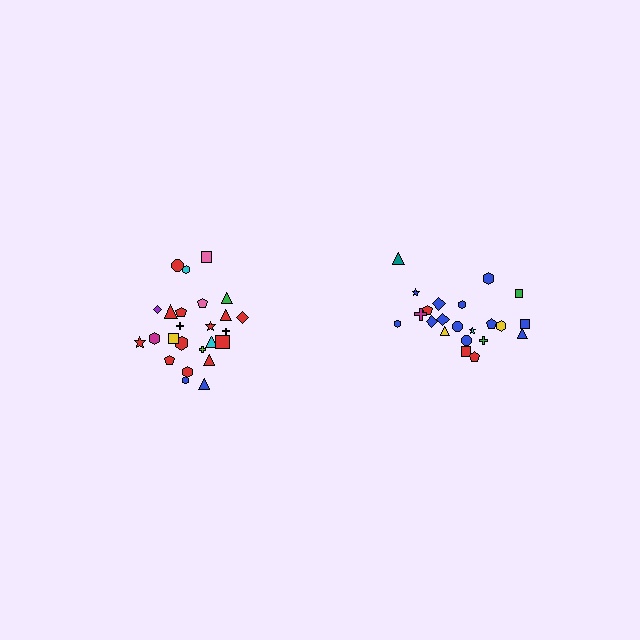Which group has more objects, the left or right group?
The left group.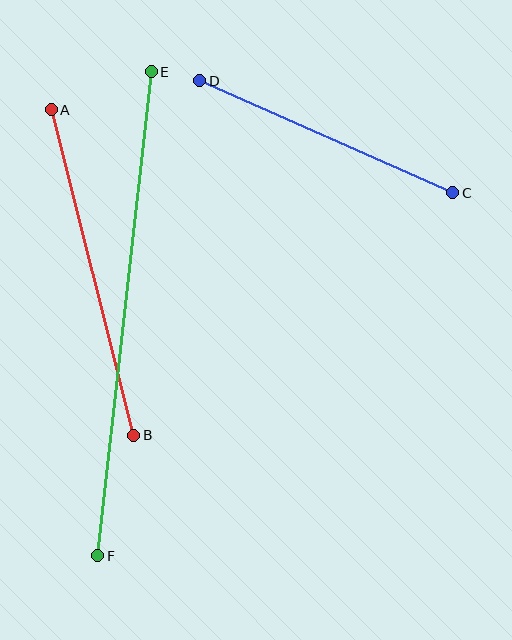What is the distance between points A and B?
The distance is approximately 336 pixels.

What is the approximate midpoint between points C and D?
The midpoint is at approximately (326, 137) pixels.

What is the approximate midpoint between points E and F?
The midpoint is at approximately (125, 314) pixels.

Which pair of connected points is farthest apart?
Points E and F are farthest apart.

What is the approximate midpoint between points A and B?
The midpoint is at approximately (93, 273) pixels.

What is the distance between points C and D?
The distance is approximately 277 pixels.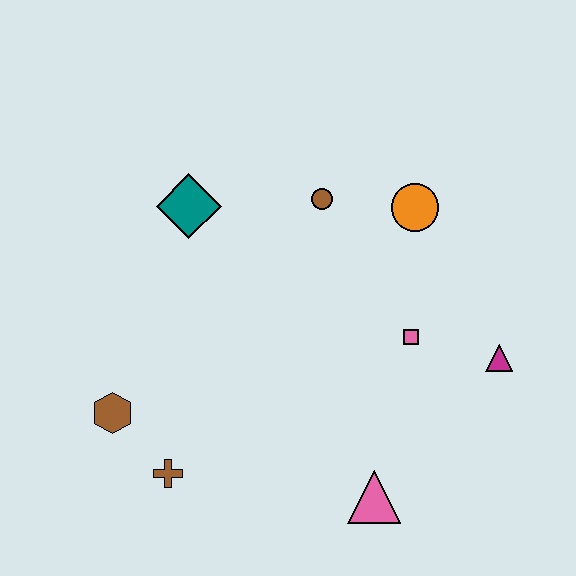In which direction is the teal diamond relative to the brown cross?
The teal diamond is above the brown cross.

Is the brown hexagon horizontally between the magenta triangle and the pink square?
No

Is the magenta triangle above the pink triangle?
Yes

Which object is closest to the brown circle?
The orange circle is closest to the brown circle.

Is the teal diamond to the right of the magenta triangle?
No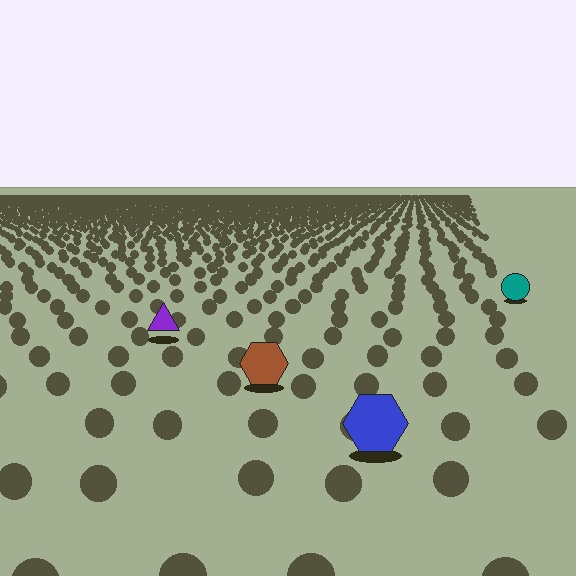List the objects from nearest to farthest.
From nearest to farthest: the blue hexagon, the brown hexagon, the purple triangle, the teal circle.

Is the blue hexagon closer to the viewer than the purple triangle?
Yes. The blue hexagon is closer — you can tell from the texture gradient: the ground texture is coarser near it.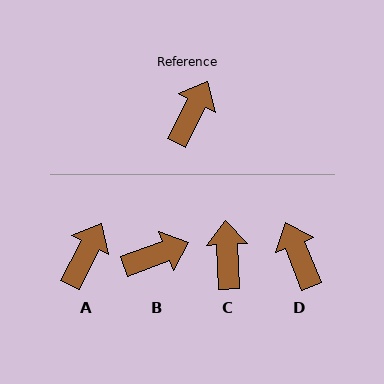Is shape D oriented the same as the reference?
No, it is off by about 49 degrees.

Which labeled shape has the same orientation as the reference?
A.